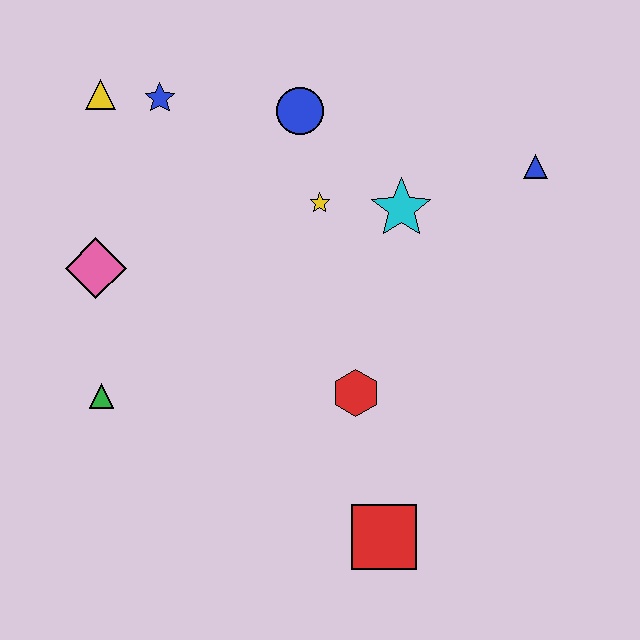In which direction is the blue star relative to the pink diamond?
The blue star is above the pink diamond.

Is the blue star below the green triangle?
No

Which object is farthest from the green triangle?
The blue triangle is farthest from the green triangle.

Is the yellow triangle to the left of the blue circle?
Yes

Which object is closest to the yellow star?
The cyan star is closest to the yellow star.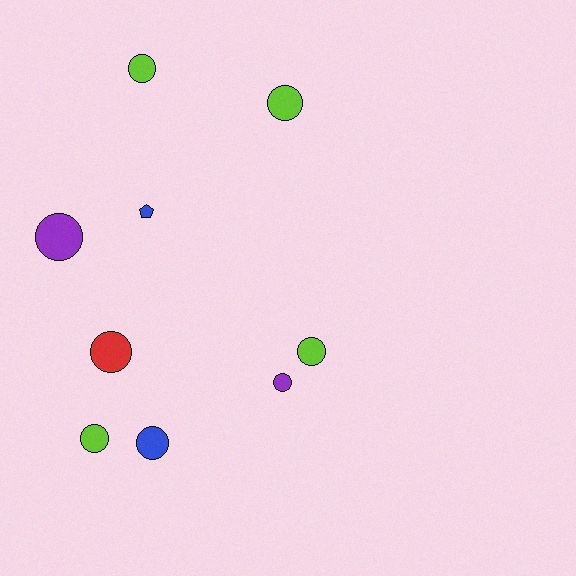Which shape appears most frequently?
Circle, with 8 objects.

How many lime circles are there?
There are 4 lime circles.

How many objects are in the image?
There are 9 objects.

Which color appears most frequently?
Lime, with 4 objects.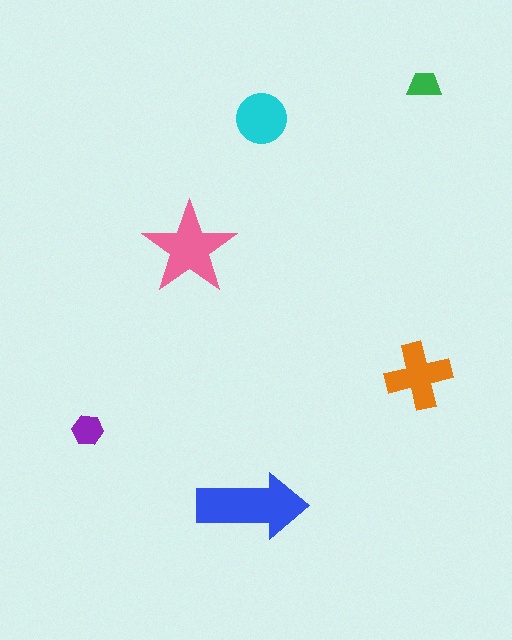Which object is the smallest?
The green trapezoid.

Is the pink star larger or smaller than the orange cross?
Larger.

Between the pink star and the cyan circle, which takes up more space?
The pink star.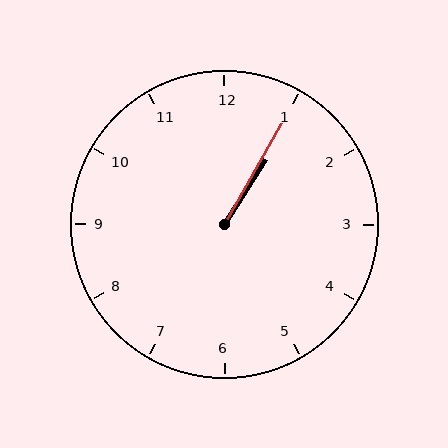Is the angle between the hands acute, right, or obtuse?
It is acute.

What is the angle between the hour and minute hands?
Approximately 2 degrees.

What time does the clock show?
1:05.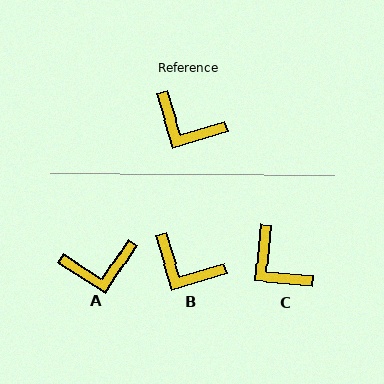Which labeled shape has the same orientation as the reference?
B.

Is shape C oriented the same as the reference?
No, it is off by about 22 degrees.